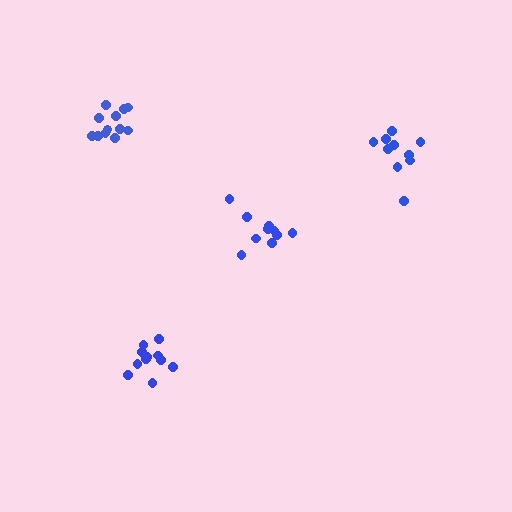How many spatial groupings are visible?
There are 4 spatial groupings.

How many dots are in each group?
Group 1: 10 dots, Group 2: 11 dots, Group 3: 10 dots, Group 4: 12 dots (43 total).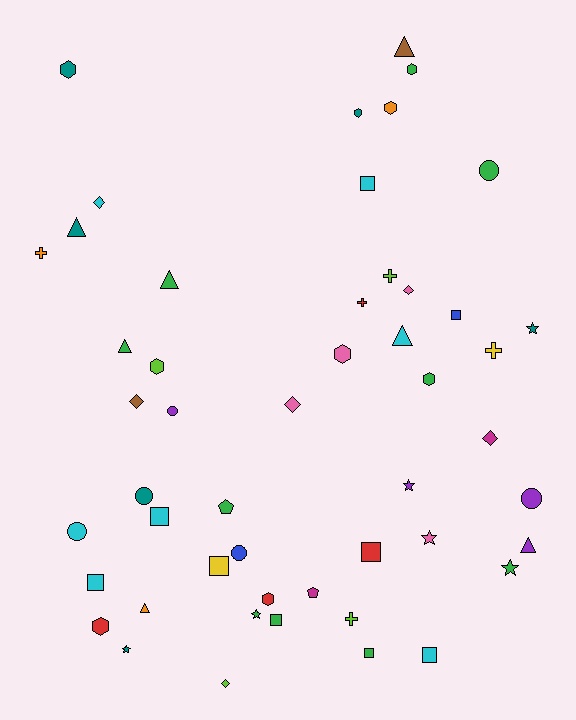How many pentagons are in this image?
There are 2 pentagons.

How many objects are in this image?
There are 50 objects.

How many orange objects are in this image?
There are 3 orange objects.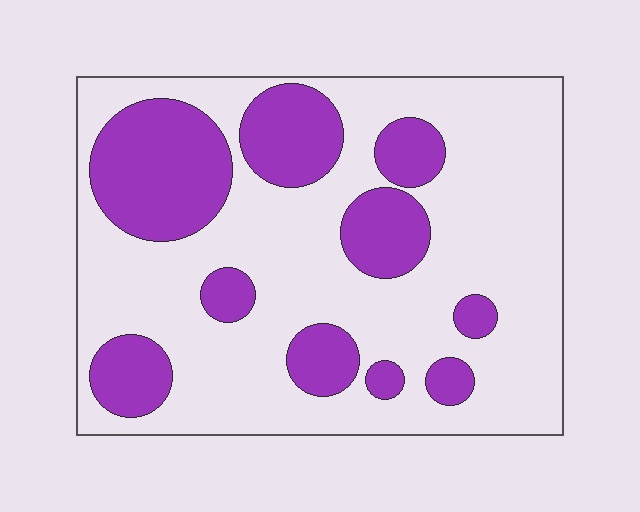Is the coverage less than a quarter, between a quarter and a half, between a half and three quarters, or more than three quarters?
Between a quarter and a half.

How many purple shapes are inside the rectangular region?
10.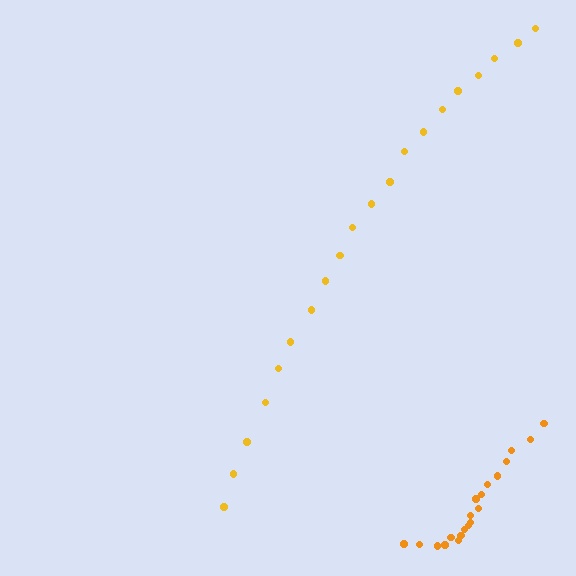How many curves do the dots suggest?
There are 2 distinct paths.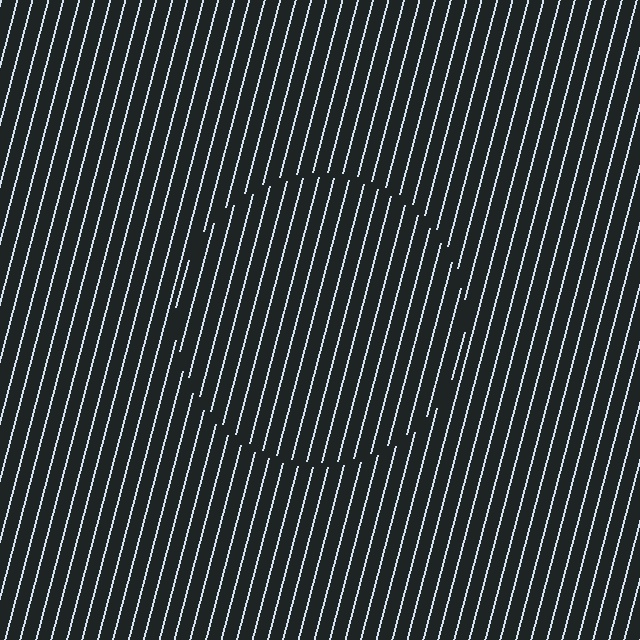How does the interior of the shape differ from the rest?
The interior of the shape contains the same grating, shifted by half a period — the contour is defined by the phase discontinuity where line-ends from the inner and outer gratings abut.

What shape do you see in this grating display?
An illusory circle. The interior of the shape contains the same grating, shifted by half a period — the contour is defined by the phase discontinuity where line-ends from the inner and outer gratings abut.